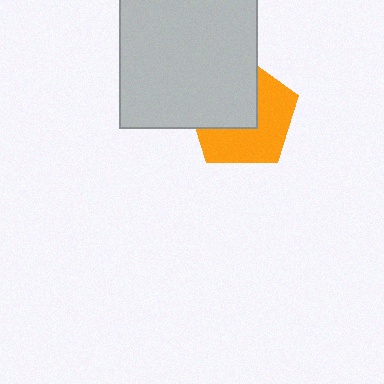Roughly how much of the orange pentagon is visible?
About half of it is visible (roughly 54%).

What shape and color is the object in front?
The object in front is a light gray square.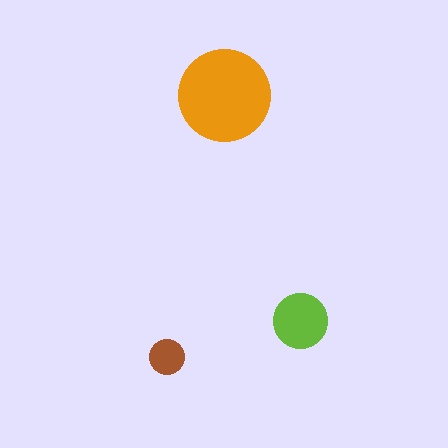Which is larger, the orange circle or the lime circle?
The orange one.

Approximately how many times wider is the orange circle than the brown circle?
About 2.5 times wider.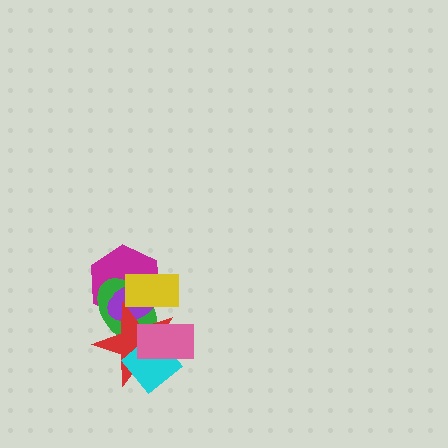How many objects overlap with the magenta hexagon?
4 objects overlap with the magenta hexagon.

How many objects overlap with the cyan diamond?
3 objects overlap with the cyan diamond.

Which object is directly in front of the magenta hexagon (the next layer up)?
The green ellipse is directly in front of the magenta hexagon.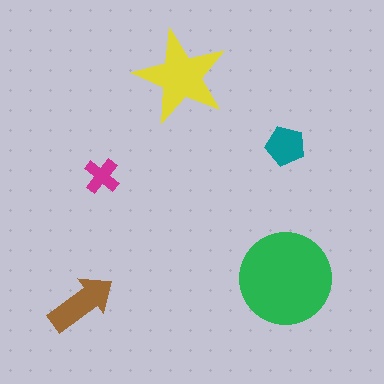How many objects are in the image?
There are 5 objects in the image.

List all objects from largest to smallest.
The green circle, the yellow star, the brown arrow, the teal pentagon, the magenta cross.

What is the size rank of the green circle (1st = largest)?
1st.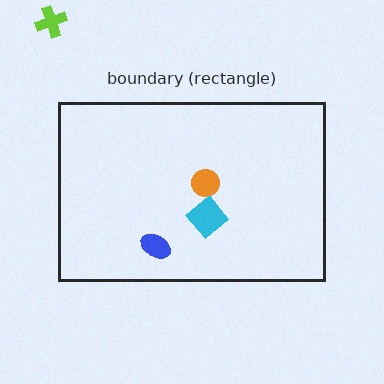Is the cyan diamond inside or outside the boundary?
Inside.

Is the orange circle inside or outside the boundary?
Inside.